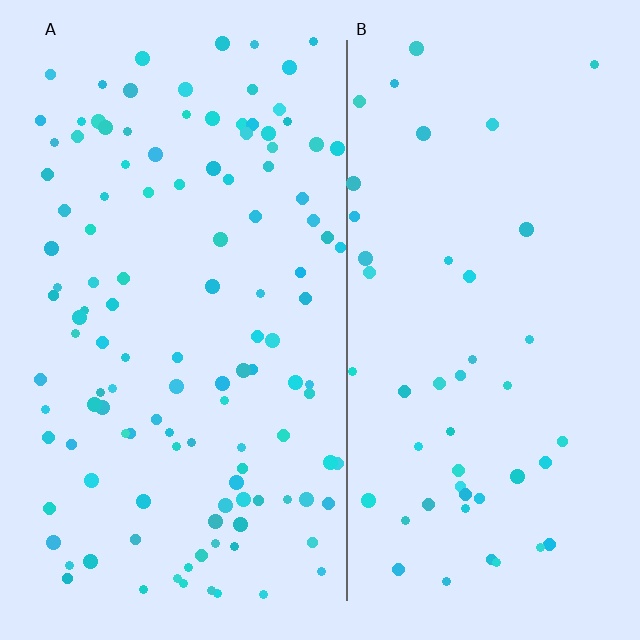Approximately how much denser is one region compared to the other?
Approximately 2.5× — region A over region B.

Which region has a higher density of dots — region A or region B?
A (the left).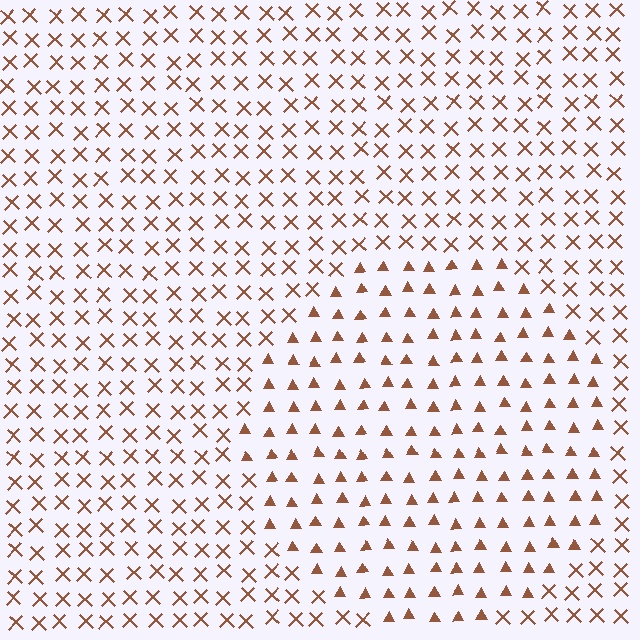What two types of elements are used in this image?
The image uses triangles inside the circle region and X marks outside it.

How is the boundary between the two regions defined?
The boundary is defined by a change in element shape: triangles inside vs. X marks outside. All elements share the same color and spacing.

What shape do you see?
I see a circle.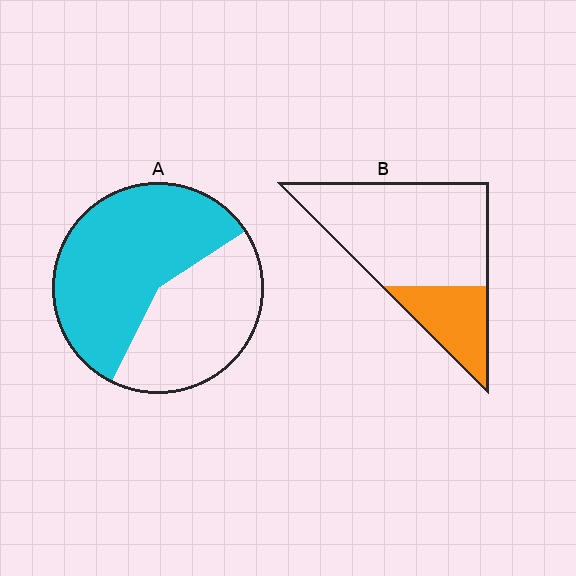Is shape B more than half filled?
No.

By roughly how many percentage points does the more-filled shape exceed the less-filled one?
By roughly 35 percentage points (A over B).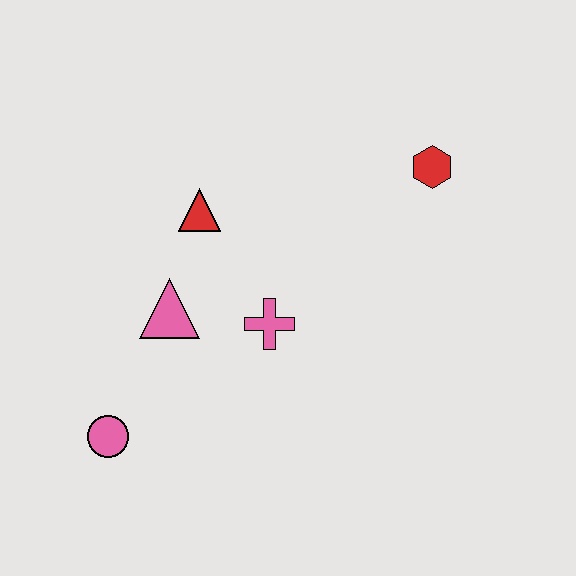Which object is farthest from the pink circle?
The red hexagon is farthest from the pink circle.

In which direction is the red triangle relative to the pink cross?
The red triangle is above the pink cross.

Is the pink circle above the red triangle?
No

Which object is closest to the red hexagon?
The pink cross is closest to the red hexagon.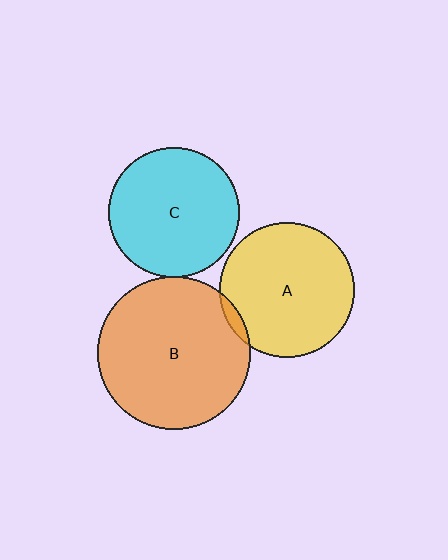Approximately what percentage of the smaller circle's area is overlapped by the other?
Approximately 5%.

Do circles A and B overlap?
Yes.